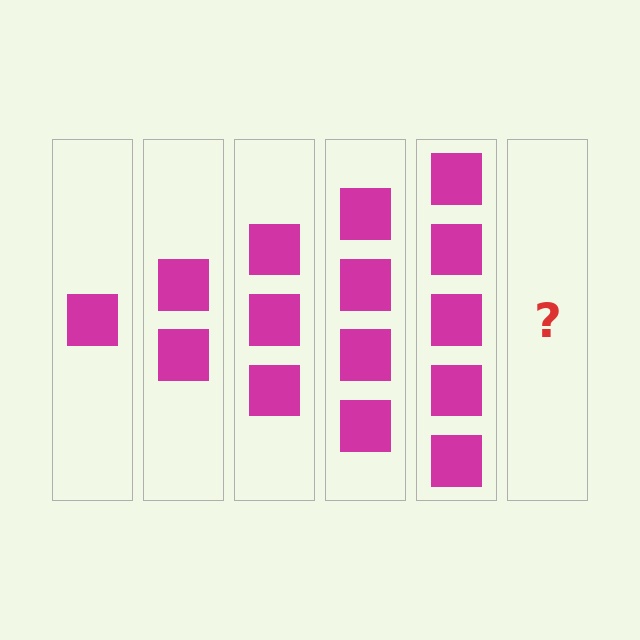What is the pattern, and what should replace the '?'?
The pattern is that each step adds one more square. The '?' should be 6 squares.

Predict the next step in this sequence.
The next step is 6 squares.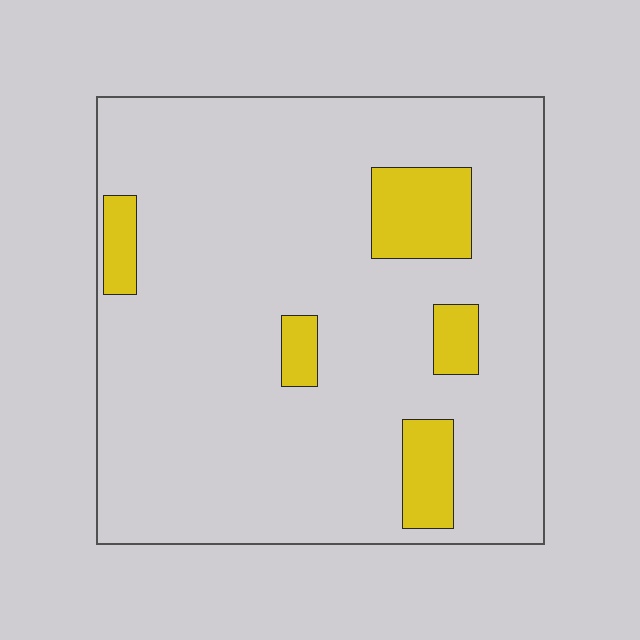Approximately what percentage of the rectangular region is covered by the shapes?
Approximately 10%.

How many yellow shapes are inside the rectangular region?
5.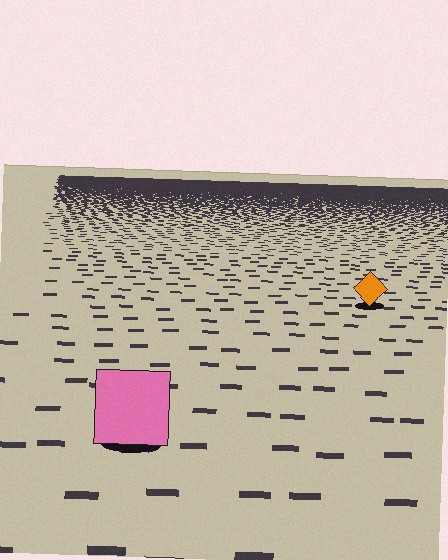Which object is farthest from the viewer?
The orange diamond is farthest from the viewer. It appears smaller and the ground texture around it is denser.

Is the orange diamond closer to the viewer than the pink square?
No. The pink square is closer — you can tell from the texture gradient: the ground texture is coarser near it.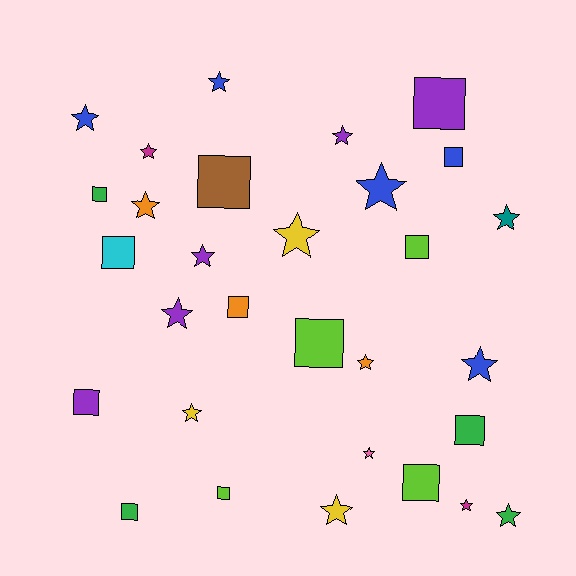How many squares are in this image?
There are 13 squares.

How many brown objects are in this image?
There is 1 brown object.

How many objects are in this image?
There are 30 objects.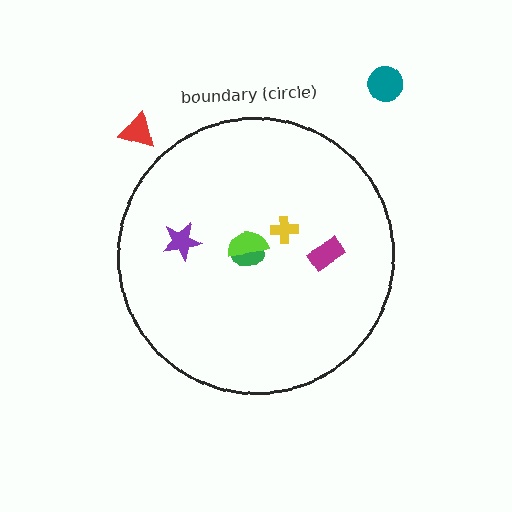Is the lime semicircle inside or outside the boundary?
Inside.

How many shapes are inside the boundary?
5 inside, 2 outside.